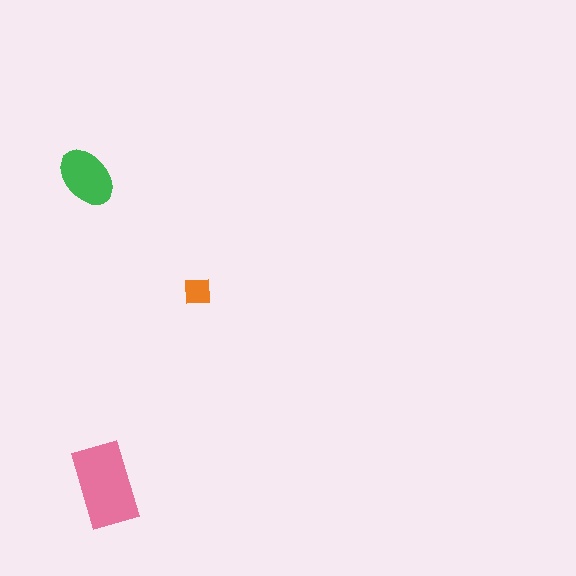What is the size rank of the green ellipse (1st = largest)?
2nd.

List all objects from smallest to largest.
The orange square, the green ellipse, the pink rectangle.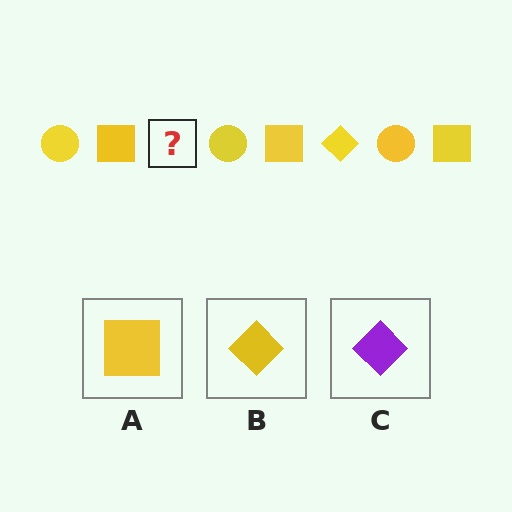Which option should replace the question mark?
Option B.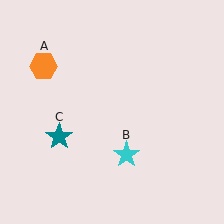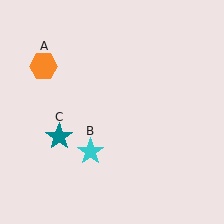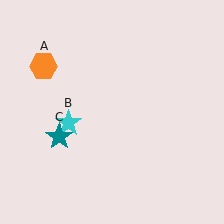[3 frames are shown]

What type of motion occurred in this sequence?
The cyan star (object B) rotated clockwise around the center of the scene.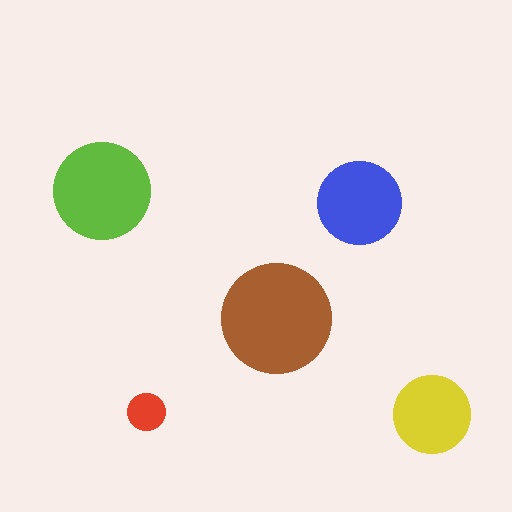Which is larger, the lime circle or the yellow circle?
The lime one.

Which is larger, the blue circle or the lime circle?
The lime one.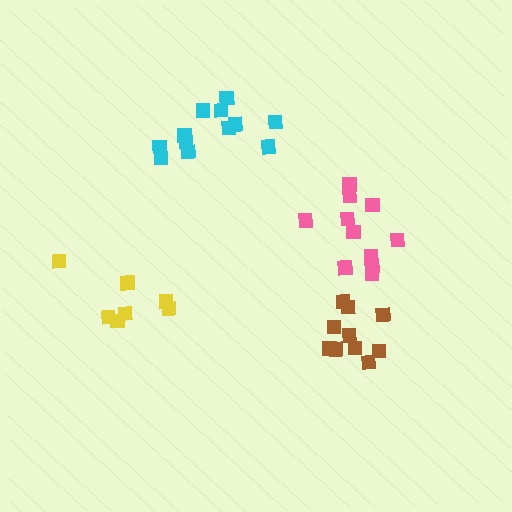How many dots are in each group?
Group 1: 12 dots, Group 2: 10 dots, Group 3: 7 dots, Group 4: 11 dots (40 total).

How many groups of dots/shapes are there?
There are 4 groups.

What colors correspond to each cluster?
The clusters are colored: cyan, brown, yellow, pink.